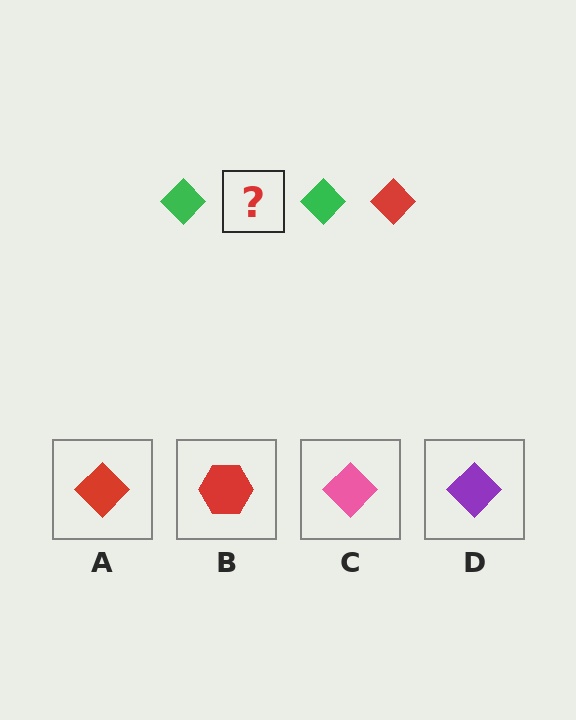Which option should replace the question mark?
Option A.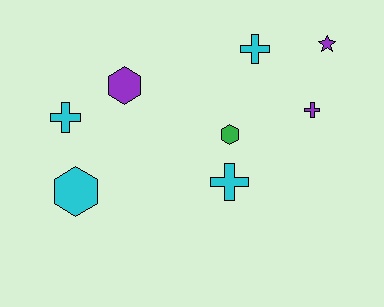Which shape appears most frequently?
Cross, with 4 objects.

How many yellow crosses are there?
There are no yellow crosses.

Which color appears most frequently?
Cyan, with 4 objects.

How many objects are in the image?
There are 8 objects.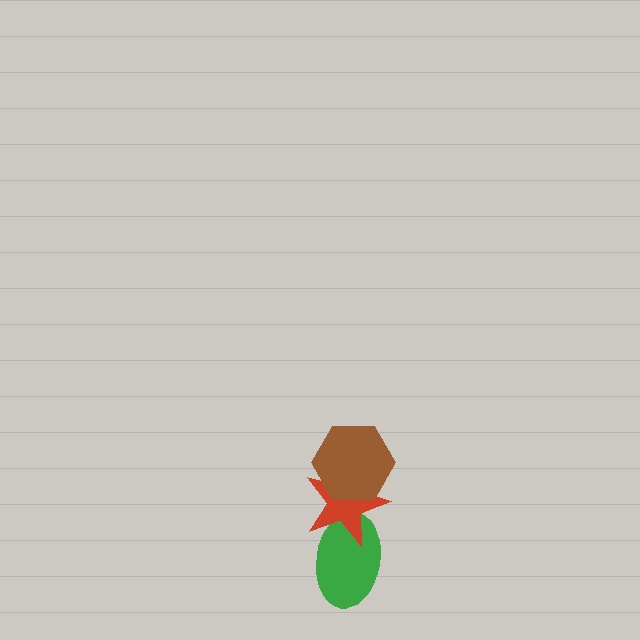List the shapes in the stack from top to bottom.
From top to bottom: the brown hexagon, the red star, the green ellipse.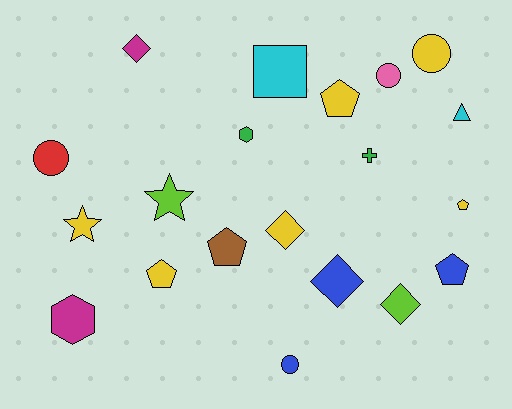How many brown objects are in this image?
There is 1 brown object.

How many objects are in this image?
There are 20 objects.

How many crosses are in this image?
There is 1 cross.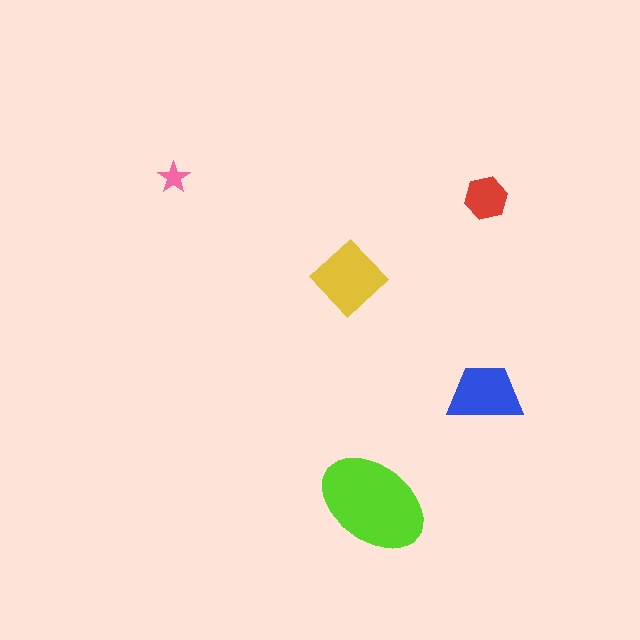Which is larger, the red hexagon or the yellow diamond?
The yellow diamond.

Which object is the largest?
The lime ellipse.